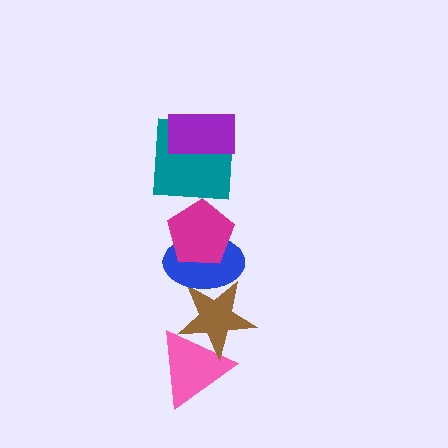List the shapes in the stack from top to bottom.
From top to bottom: the purple rectangle, the teal square, the magenta pentagon, the blue ellipse, the brown star, the pink triangle.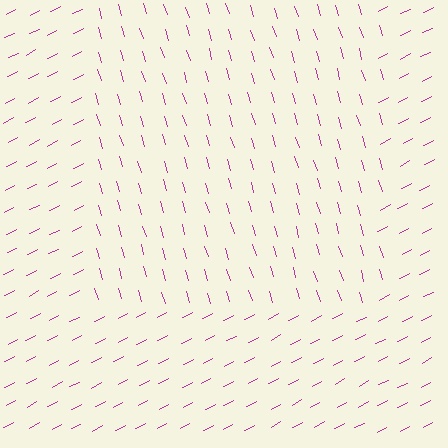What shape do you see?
I see a rectangle.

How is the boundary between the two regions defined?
The boundary is defined purely by a change in line orientation (approximately 80 degrees difference). All lines are the same color and thickness.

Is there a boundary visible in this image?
Yes, there is a texture boundary formed by a change in line orientation.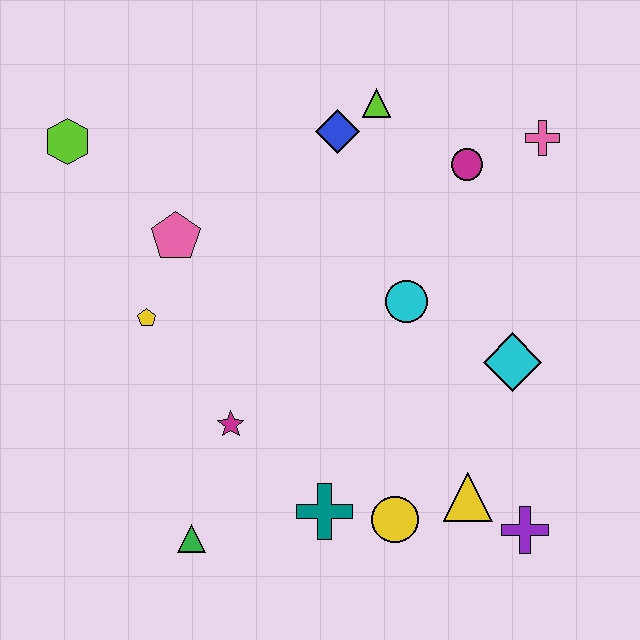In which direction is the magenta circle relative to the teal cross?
The magenta circle is above the teal cross.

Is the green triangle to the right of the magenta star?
No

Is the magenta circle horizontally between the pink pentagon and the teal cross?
No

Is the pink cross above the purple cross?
Yes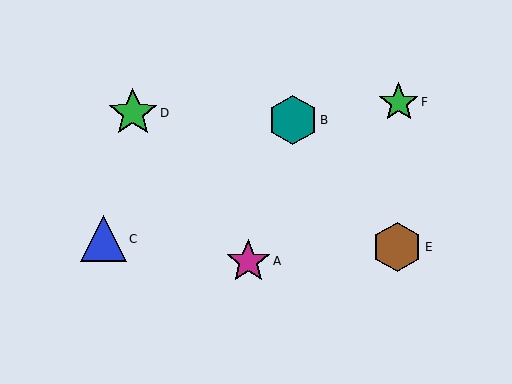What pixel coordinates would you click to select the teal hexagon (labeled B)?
Click at (293, 120) to select the teal hexagon B.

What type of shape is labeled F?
Shape F is a green star.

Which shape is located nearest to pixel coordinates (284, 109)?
The teal hexagon (labeled B) at (293, 120) is nearest to that location.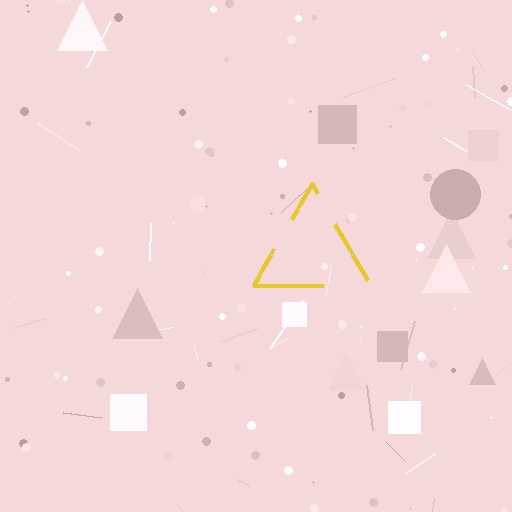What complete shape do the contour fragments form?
The contour fragments form a triangle.